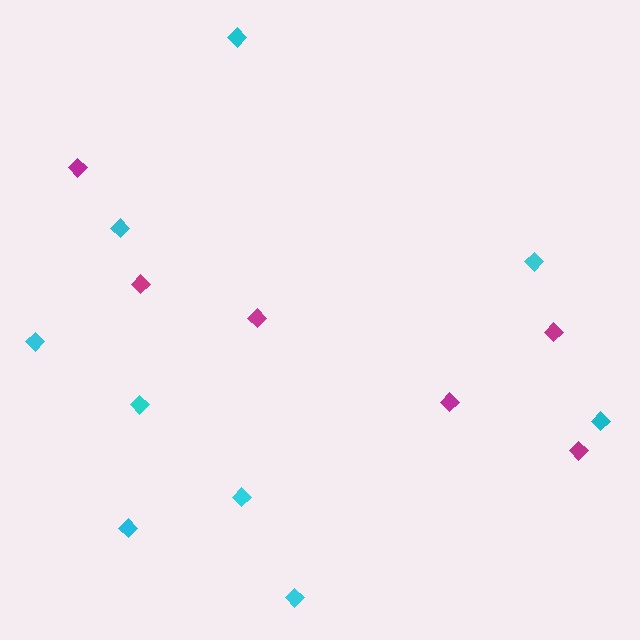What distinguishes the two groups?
There are 2 groups: one group of magenta diamonds (6) and one group of cyan diamonds (9).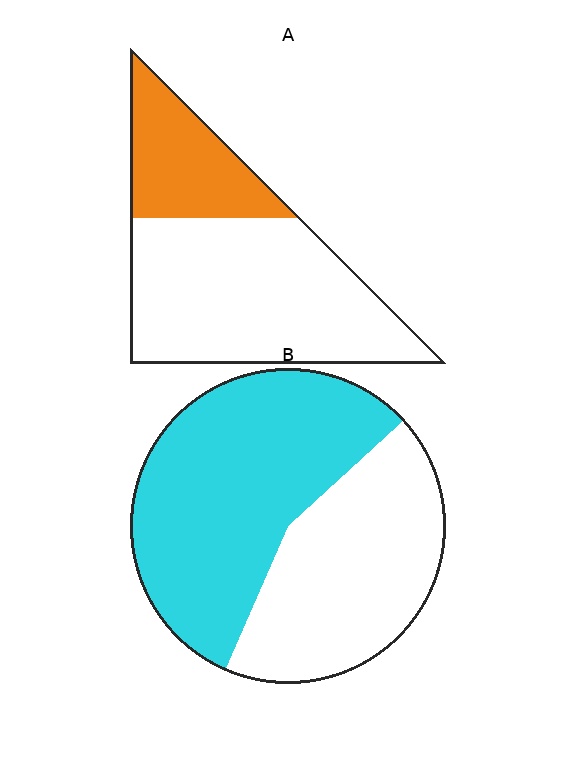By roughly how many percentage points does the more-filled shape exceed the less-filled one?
By roughly 30 percentage points (B over A).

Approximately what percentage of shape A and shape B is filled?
A is approximately 30% and B is approximately 55%.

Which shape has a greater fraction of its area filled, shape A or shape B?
Shape B.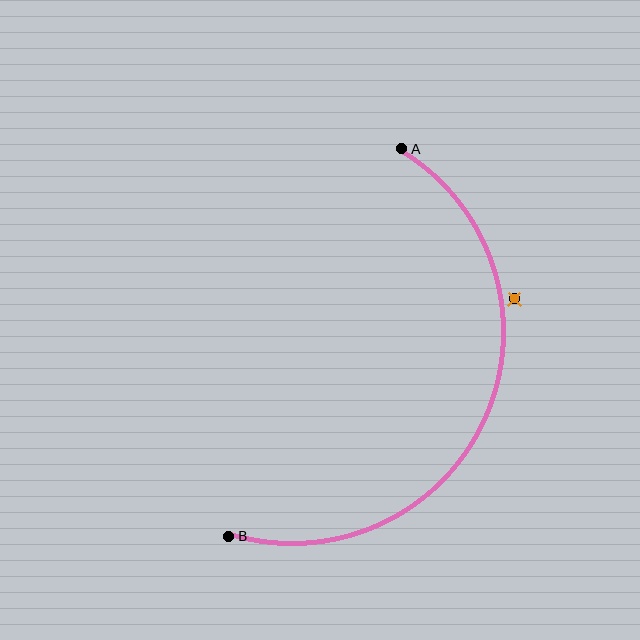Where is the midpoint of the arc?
The arc midpoint is the point on the curve farthest from the straight line joining A and B. It sits to the right of that line.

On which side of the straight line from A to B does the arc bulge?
The arc bulges to the right of the straight line connecting A and B.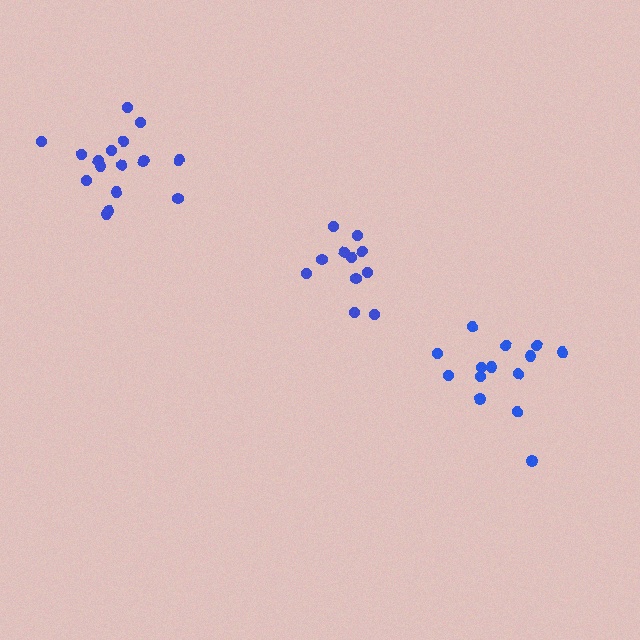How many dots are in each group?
Group 1: 14 dots, Group 2: 16 dots, Group 3: 11 dots (41 total).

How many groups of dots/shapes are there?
There are 3 groups.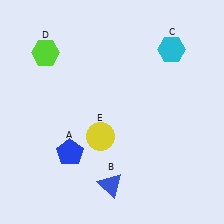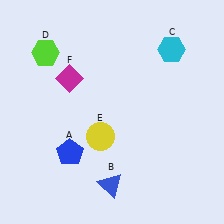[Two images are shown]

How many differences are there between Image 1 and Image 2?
There is 1 difference between the two images.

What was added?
A magenta diamond (F) was added in Image 2.